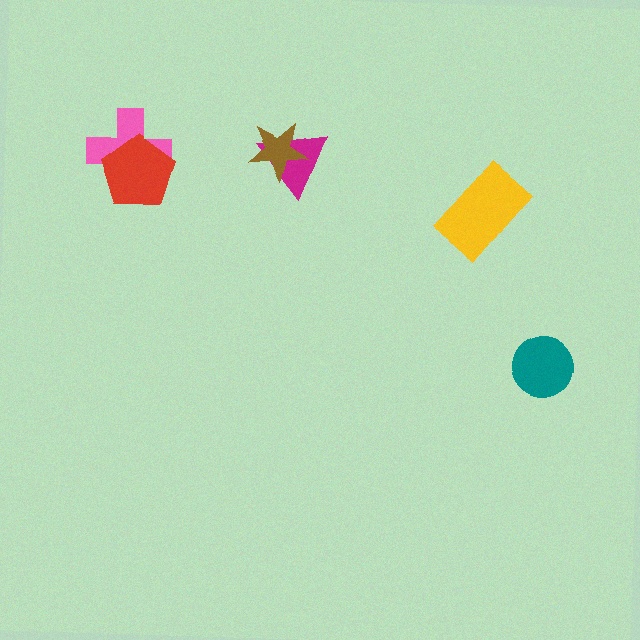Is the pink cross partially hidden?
Yes, it is partially covered by another shape.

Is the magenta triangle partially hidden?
Yes, it is partially covered by another shape.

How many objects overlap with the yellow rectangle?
0 objects overlap with the yellow rectangle.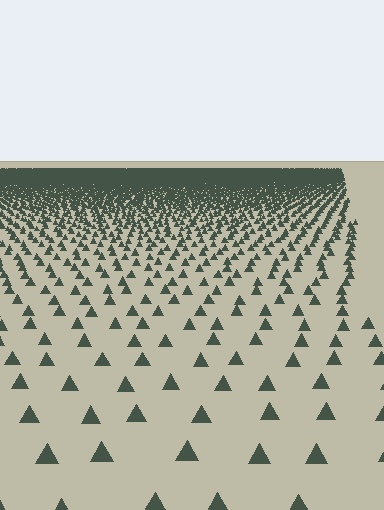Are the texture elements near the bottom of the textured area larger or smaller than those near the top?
Larger. Near the bottom, elements are closer to the viewer and appear at a bigger on-screen size.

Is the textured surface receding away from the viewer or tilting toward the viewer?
The surface is receding away from the viewer. Texture elements get smaller and denser toward the top.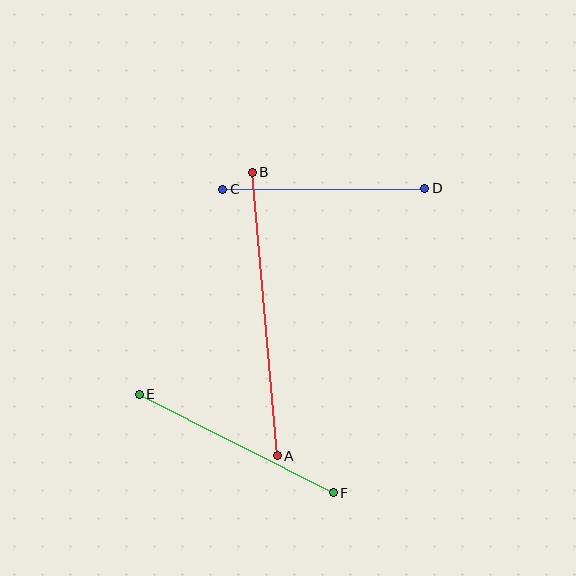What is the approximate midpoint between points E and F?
The midpoint is at approximately (236, 443) pixels.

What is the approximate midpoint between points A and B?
The midpoint is at approximately (265, 314) pixels.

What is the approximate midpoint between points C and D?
The midpoint is at approximately (324, 189) pixels.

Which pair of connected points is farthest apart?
Points A and B are farthest apart.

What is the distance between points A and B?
The distance is approximately 284 pixels.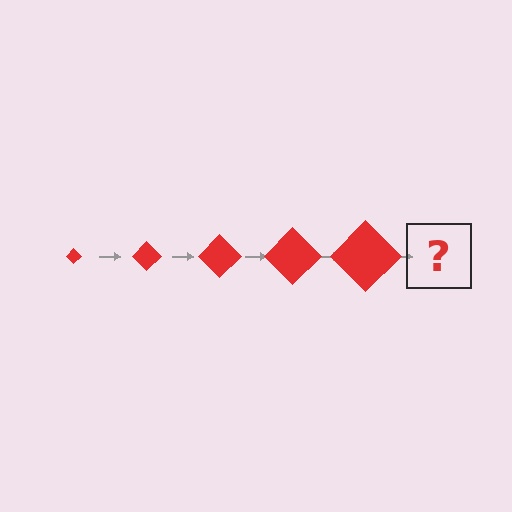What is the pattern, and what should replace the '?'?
The pattern is that the diamond gets progressively larger each step. The '?' should be a red diamond, larger than the previous one.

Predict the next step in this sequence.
The next step is a red diamond, larger than the previous one.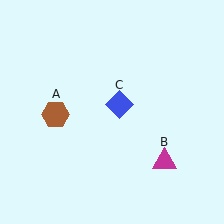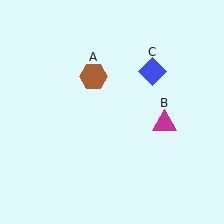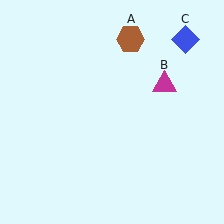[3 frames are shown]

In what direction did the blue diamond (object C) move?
The blue diamond (object C) moved up and to the right.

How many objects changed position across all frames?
3 objects changed position: brown hexagon (object A), magenta triangle (object B), blue diamond (object C).